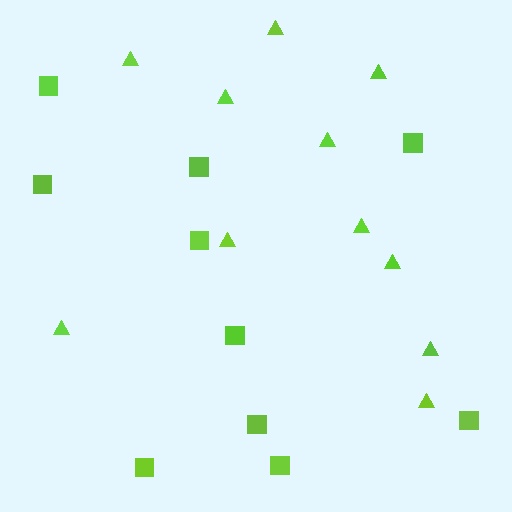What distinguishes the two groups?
There are 2 groups: one group of triangles (11) and one group of squares (10).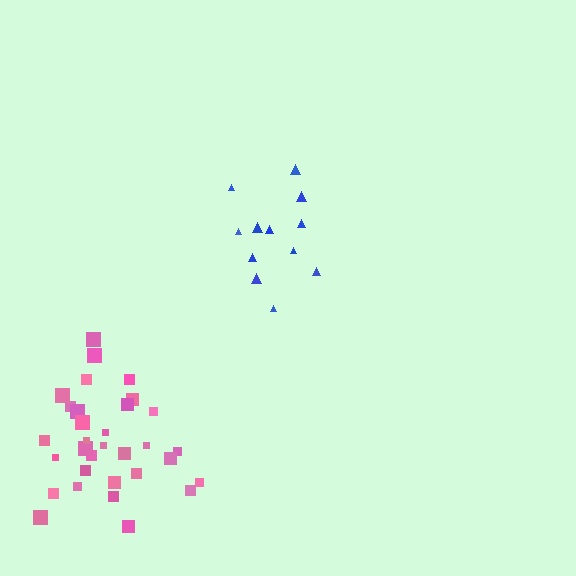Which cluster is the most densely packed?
Pink.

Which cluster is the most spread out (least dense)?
Blue.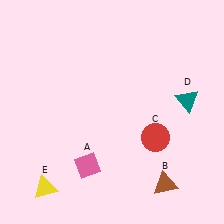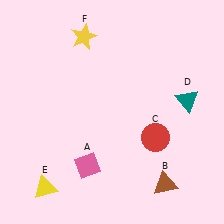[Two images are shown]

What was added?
A yellow star (F) was added in Image 2.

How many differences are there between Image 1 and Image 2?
There is 1 difference between the two images.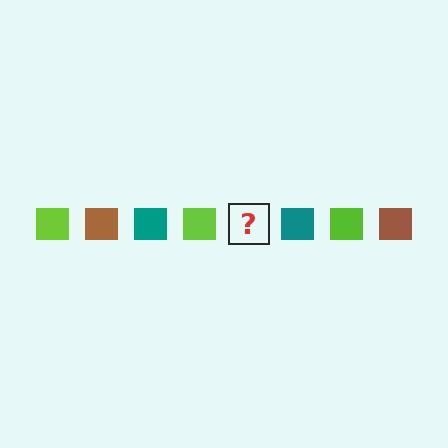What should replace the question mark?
The question mark should be replaced with a brown square.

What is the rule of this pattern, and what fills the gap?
The rule is that the pattern cycles through lime, brown, teal squares. The gap should be filled with a brown square.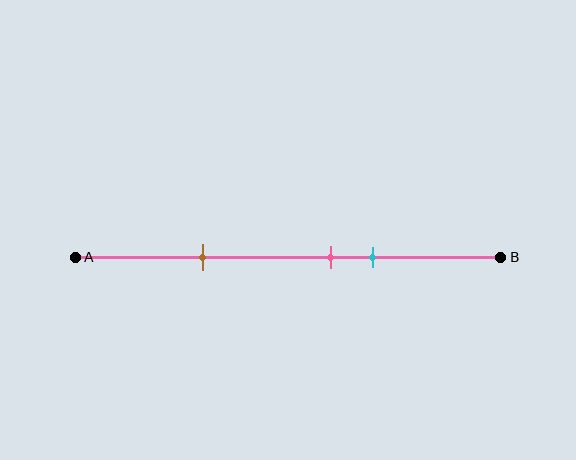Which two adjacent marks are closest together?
The pink and cyan marks are the closest adjacent pair.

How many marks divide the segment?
There are 3 marks dividing the segment.